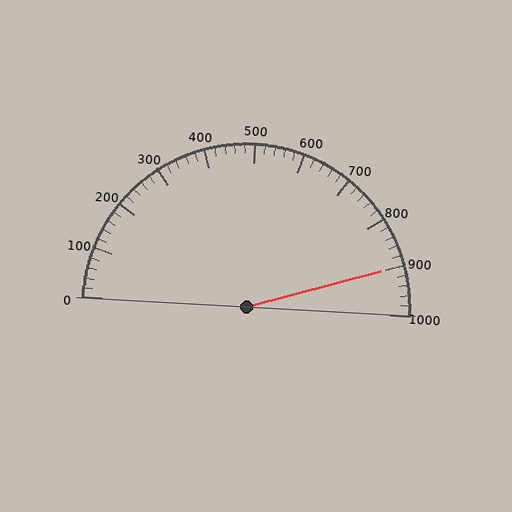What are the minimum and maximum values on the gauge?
The gauge ranges from 0 to 1000.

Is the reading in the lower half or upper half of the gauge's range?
The reading is in the upper half of the range (0 to 1000).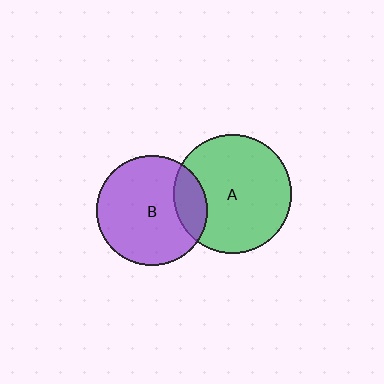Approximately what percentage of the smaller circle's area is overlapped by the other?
Approximately 20%.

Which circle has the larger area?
Circle A (green).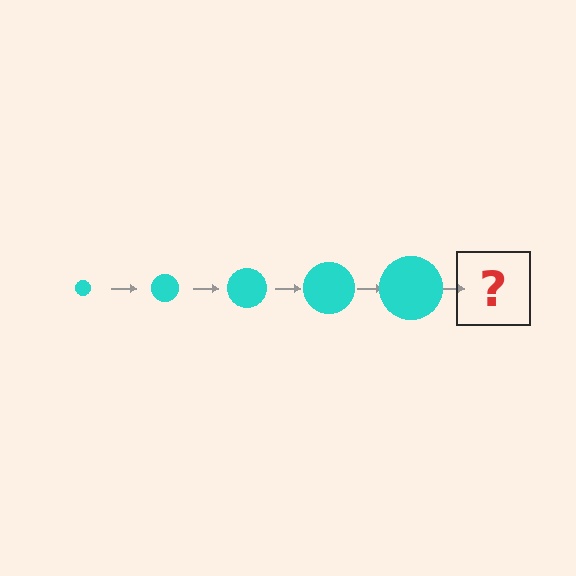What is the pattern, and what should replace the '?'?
The pattern is that the circle gets progressively larger each step. The '?' should be a cyan circle, larger than the previous one.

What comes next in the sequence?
The next element should be a cyan circle, larger than the previous one.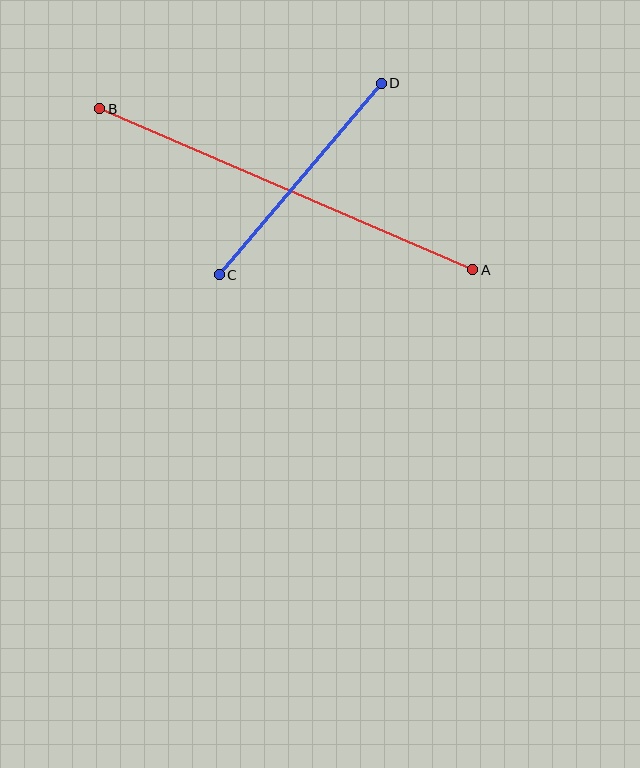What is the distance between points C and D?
The distance is approximately 251 pixels.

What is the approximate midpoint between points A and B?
The midpoint is at approximately (286, 189) pixels.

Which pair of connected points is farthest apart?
Points A and B are farthest apart.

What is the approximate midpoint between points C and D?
The midpoint is at approximately (300, 179) pixels.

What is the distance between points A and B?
The distance is approximately 407 pixels.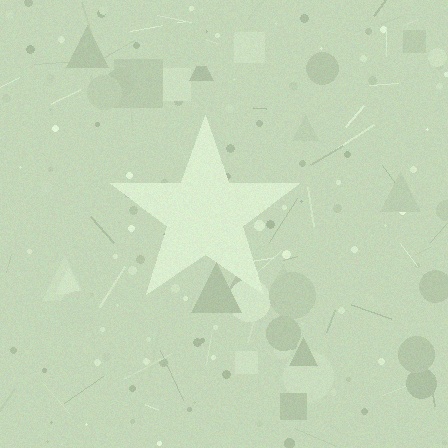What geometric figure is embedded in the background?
A star is embedded in the background.